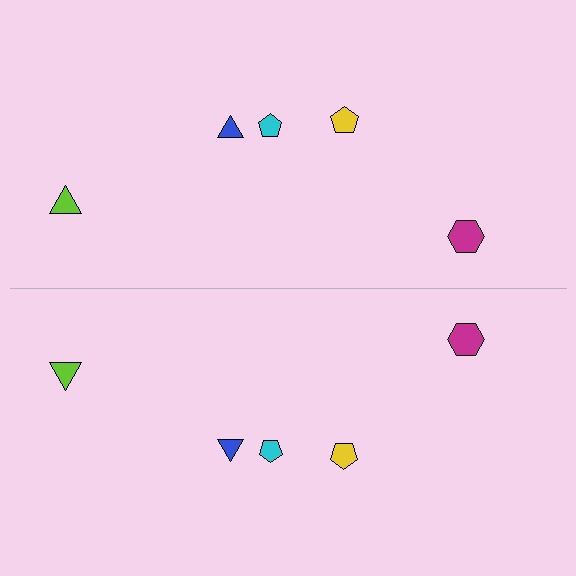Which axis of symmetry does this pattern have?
The pattern has a horizontal axis of symmetry running through the center of the image.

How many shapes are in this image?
There are 10 shapes in this image.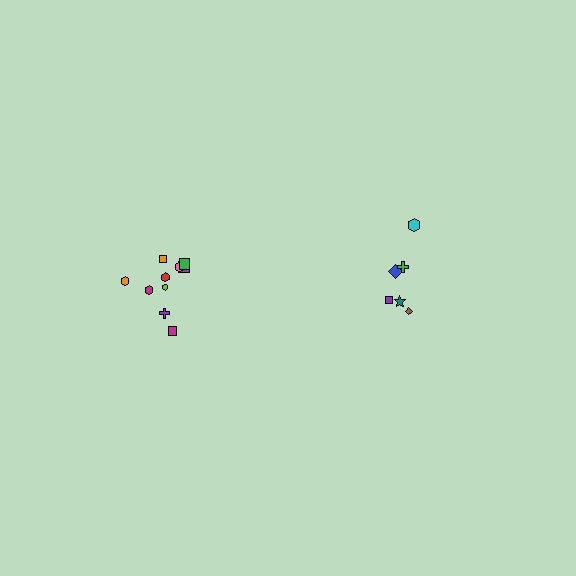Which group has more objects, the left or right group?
The left group.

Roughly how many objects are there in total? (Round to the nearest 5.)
Roughly 15 objects in total.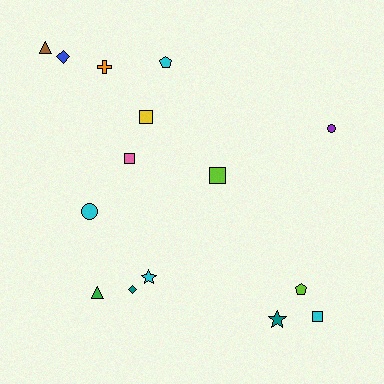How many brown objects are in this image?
There is 1 brown object.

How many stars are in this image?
There are 2 stars.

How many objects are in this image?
There are 15 objects.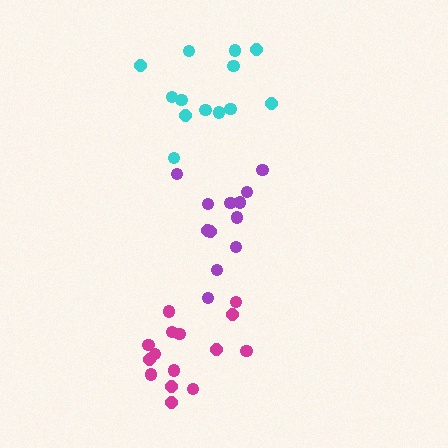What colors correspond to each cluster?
The clusters are colored: magenta, purple, cyan.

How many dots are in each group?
Group 1: 15 dots, Group 2: 12 dots, Group 3: 13 dots (40 total).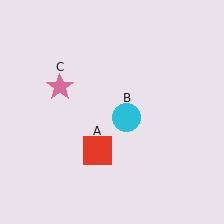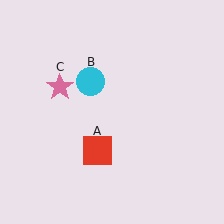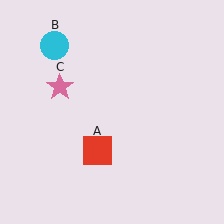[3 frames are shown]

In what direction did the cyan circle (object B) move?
The cyan circle (object B) moved up and to the left.